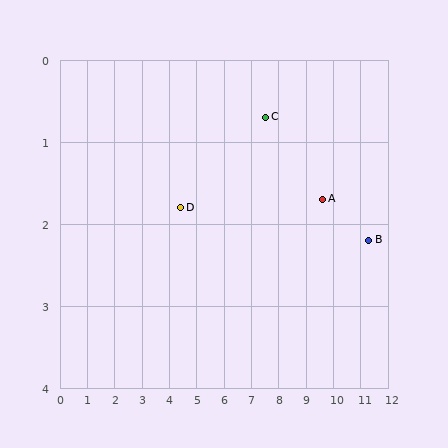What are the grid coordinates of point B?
Point B is at approximately (11.3, 2.2).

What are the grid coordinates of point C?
Point C is at approximately (7.5, 0.7).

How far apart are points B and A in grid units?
Points B and A are about 1.8 grid units apart.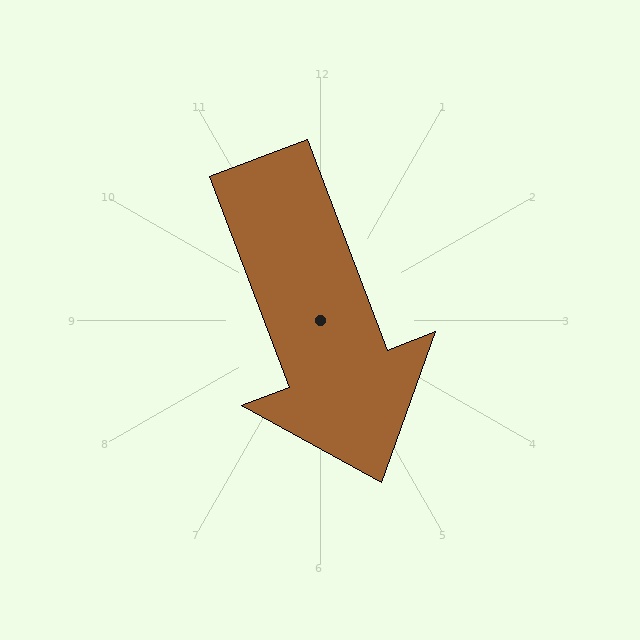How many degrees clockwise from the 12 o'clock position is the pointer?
Approximately 159 degrees.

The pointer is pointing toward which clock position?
Roughly 5 o'clock.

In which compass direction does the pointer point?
South.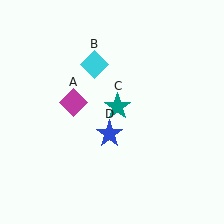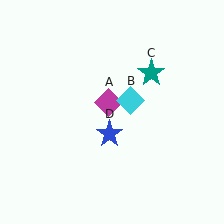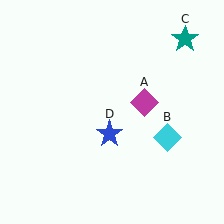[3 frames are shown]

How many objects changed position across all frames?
3 objects changed position: magenta diamond (object A), cyan diamond (object B), teal star (object C).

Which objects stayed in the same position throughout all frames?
Blue star (object D) remained stationary.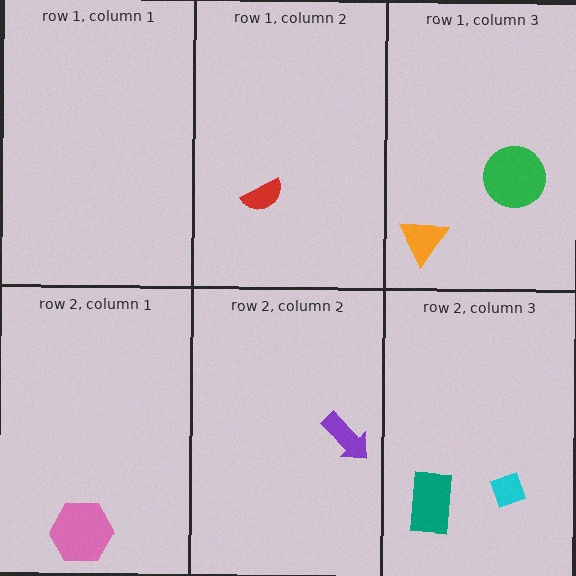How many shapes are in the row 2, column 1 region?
1.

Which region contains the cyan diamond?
The row 2, column 3 region.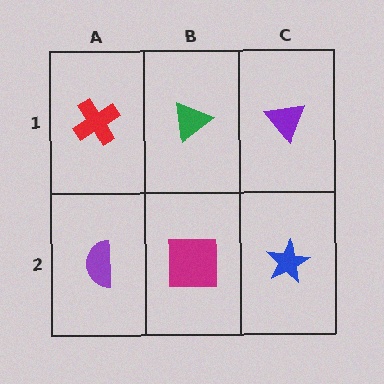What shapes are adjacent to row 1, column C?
A blue star (row 2, column C), a green triangle (row 1, column B).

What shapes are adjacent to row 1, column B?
A magenta square (row 2, column B), a red cross (row 1, column A), a purple triangle (row 1, column C).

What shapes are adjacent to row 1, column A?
A purple semicircle (row 2, column A), a green triangle (row 1, column B).